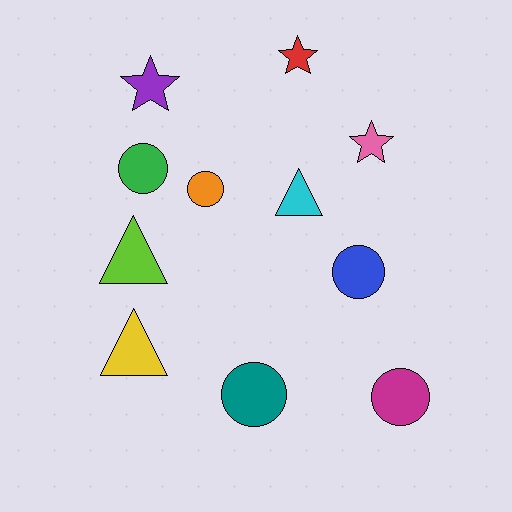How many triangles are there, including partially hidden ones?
There are 3 triangles.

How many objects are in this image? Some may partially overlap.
There are 11 objects.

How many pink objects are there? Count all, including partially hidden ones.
There is 1 pink object.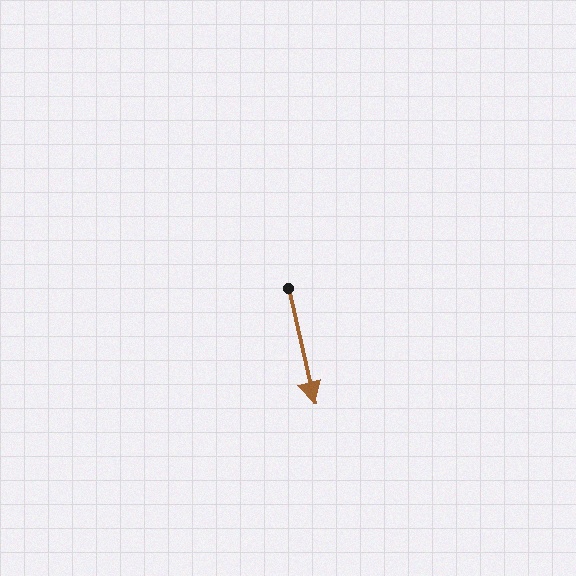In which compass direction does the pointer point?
South.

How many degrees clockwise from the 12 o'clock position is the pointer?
Approximately 167 degrees.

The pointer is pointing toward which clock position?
Roughly 6 o'clock.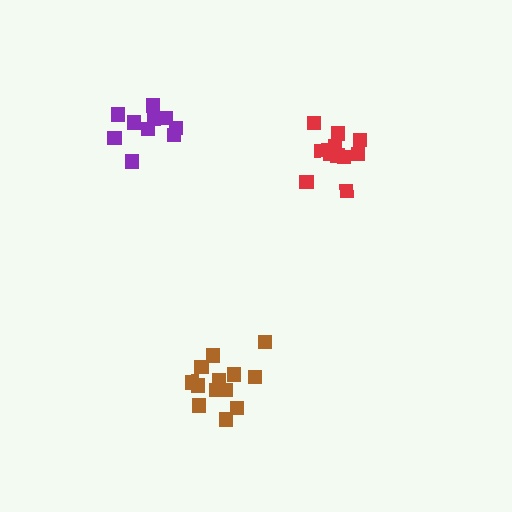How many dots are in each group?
Group 1: 11 dots, Group 2: 14 dots, Group 3: 10 dots (35 total).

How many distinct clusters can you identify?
There are 3 distinct clusters.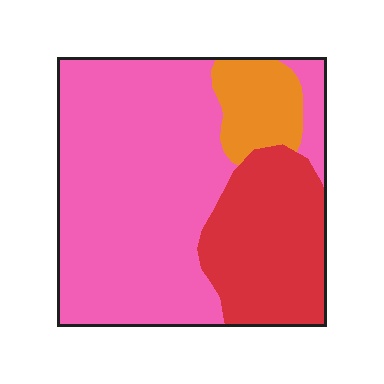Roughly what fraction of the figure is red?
Red takes up about one quarter (1/4) of the figure.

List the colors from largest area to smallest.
From largest to smallest: pink, red, orange.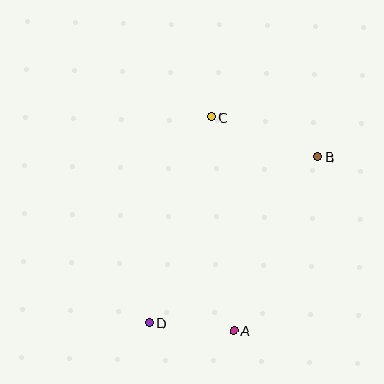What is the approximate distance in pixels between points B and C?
The distance between B and C is approximately 113 pixels.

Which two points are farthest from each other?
Points B and D are farthest from each other.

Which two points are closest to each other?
Points A and D are closest to each other.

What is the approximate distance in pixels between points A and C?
The distance between A and C is approximately 215 pixels.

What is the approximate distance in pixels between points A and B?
The distance between A and B is approximately 193 pixels.